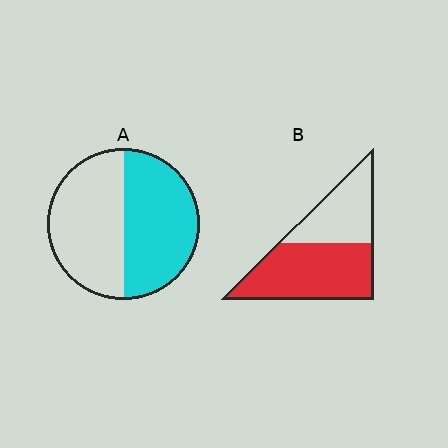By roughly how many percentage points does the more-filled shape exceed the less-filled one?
By roughly 10 percentage points (B over A).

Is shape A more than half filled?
Roughly half.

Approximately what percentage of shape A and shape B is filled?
A is approximately 50% and B is approximately 60%.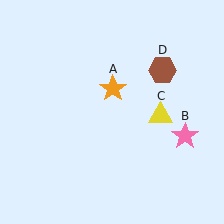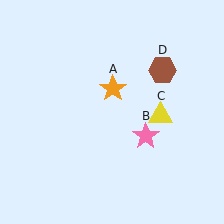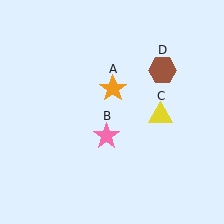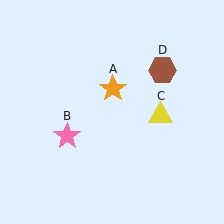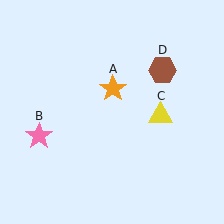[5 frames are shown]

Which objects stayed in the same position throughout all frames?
Orange star (object A) and yellow triangle (object C) and brown hexagon (object D) remained stationary.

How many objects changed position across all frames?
1 object changed position: pink star (object B).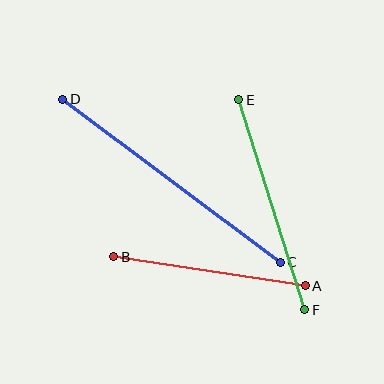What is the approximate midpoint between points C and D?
The midpoint is at approximately (172, 181) pixels.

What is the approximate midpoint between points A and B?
The midpoint is at approximately (210, 271) pixels.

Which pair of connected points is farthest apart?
Points C and D are farthest apart.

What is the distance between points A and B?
The distance is approximately 193 pixels.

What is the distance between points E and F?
The distance is approximately 220 pixels.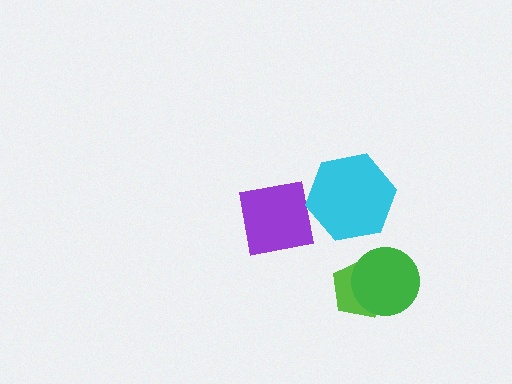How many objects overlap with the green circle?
1 object overlaps with the green circle.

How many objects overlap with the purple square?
0 objects overlap with the purple square.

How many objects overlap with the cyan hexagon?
0 objects overlap with the cyan hexagon.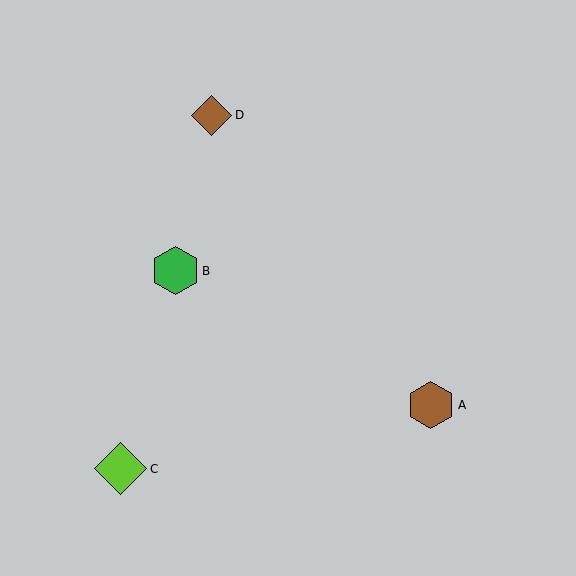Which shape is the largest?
The lime diamond (labeled C) is the largest.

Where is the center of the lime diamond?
The center of the lime diamond is at (121, 469).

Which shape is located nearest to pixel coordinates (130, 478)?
The lime diamond (labeled C) at (121, 469) is nearest to that location.